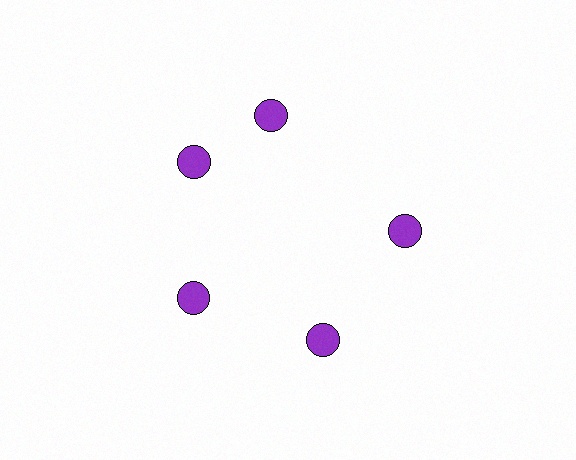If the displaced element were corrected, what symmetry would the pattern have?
It would have 5-fold rotational symmetry — the pattern would map onto itself every 72 degrees.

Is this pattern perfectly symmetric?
No. The 5 purple circles are arranged in a ring, but one element near the 1 o'clock position is rotated out of alignment along the ring, breaking the 5-fold rotational symmetry.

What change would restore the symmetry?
The symmetry would be restored by rotating it back into even spacing with its neighbors so that all 5 circles sit at equal angles and equal distance from the center.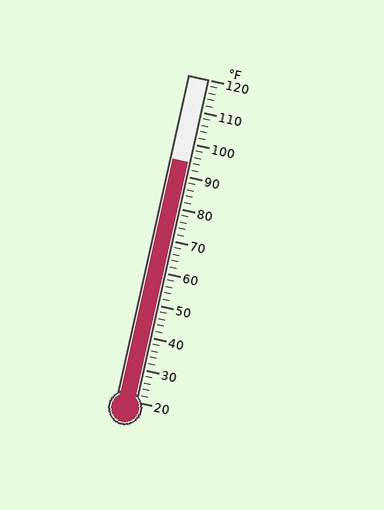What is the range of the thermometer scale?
The thermometer scale ranges from 20°F to 120°F.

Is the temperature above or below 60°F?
The temperature is above 60°F.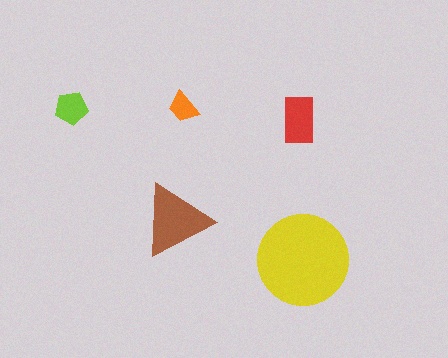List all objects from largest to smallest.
The yellow circle, the brown triangle, the red rectangle, the lime pentagon, the orange trapezoid.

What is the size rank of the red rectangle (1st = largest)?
3rd.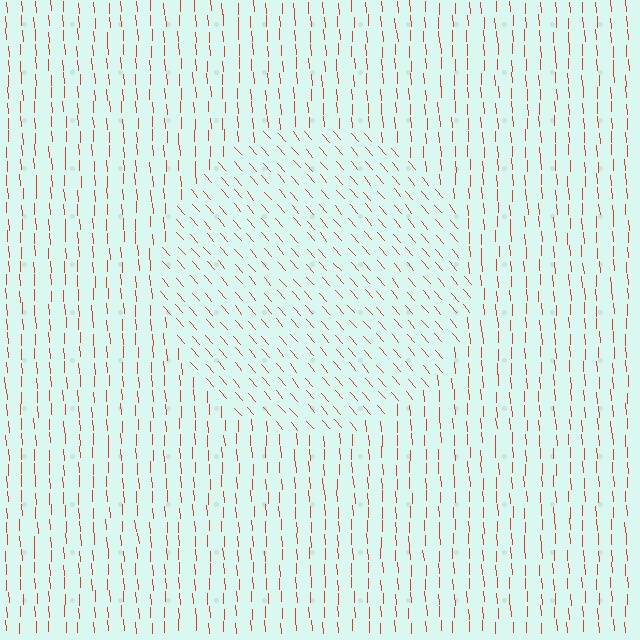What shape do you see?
I see a circle.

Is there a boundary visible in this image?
Yes, there is a texture boundary formed by a change in line orientation.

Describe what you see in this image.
The image is filled with small red line segments. A circle region in the image has lines oriented differently from the surrounding lines, creating a visible texture boundary.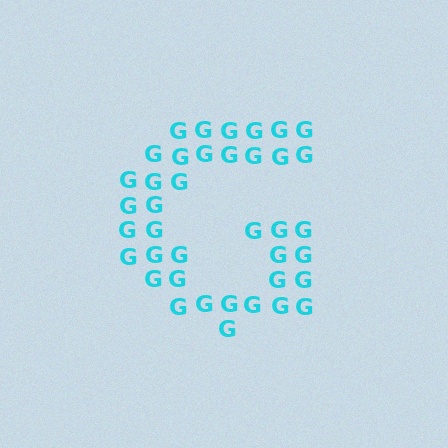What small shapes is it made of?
It is made of small letter G's.